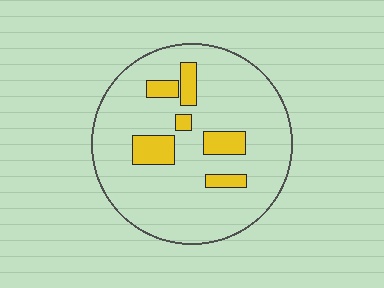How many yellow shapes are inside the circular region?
6.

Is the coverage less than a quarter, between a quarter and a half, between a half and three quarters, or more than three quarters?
Less than a quarter.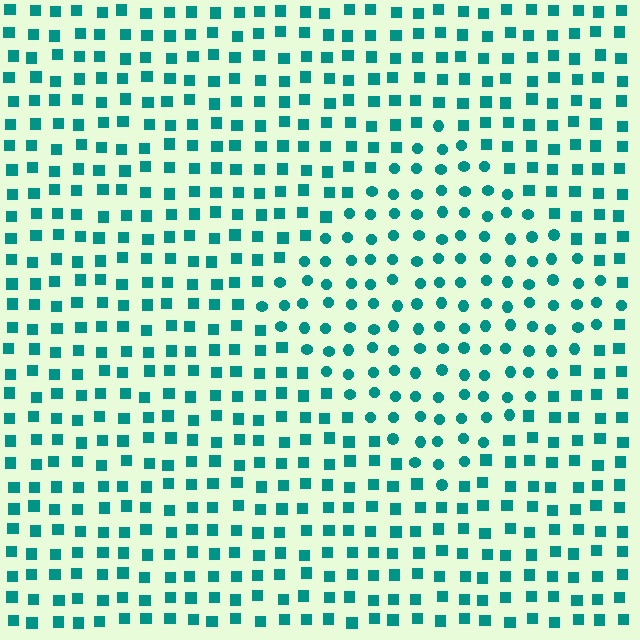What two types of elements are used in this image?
The image uses circles inside the diamond region and squares outside it.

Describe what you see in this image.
The image is filled with small teal elements arranged in a uniform grid. A diamond-shaped region contains circles, while the surrounding area contains squares. The boundary is defined purely by the change in element shape.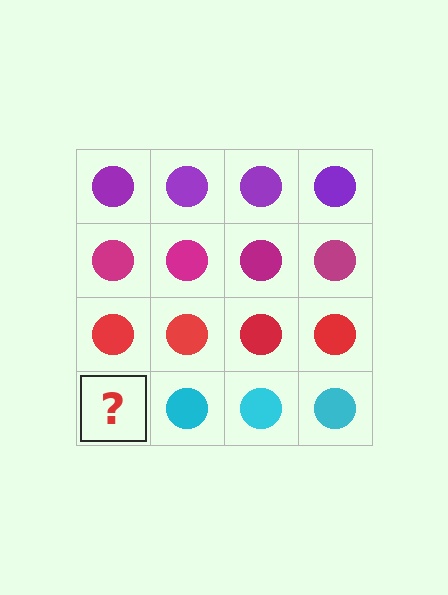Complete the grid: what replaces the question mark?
The question mark should be replaced with a cyan circle.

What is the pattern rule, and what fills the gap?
The rule is that each row has a consistent color. The gap should be filled with a cyan circle.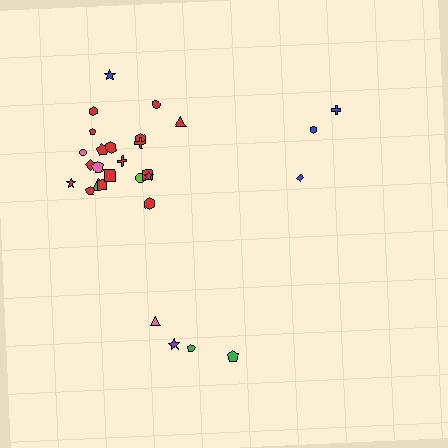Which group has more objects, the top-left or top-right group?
The top-left group.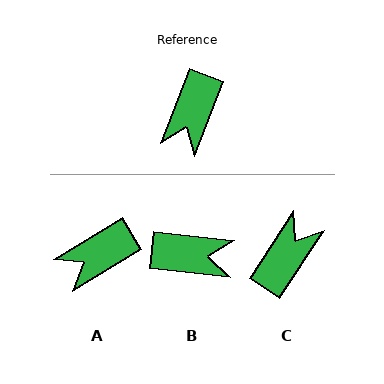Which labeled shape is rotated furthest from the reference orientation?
C, about 168 degrees away.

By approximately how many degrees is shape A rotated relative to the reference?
Approximately 37 degrees clockwise.